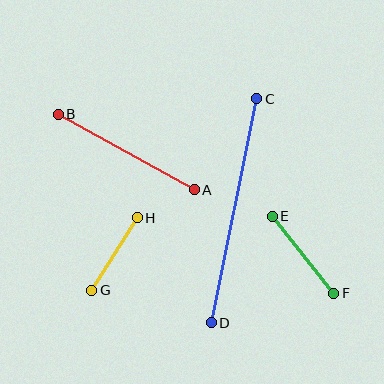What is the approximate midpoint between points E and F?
The midpoint is at approximately (303, 255) pixels.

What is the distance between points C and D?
The distance is approximately 228 pixels.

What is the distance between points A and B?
The distance is approximately 155 pixels.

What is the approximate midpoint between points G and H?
The midpoint is at approximately (114, 254) pixels.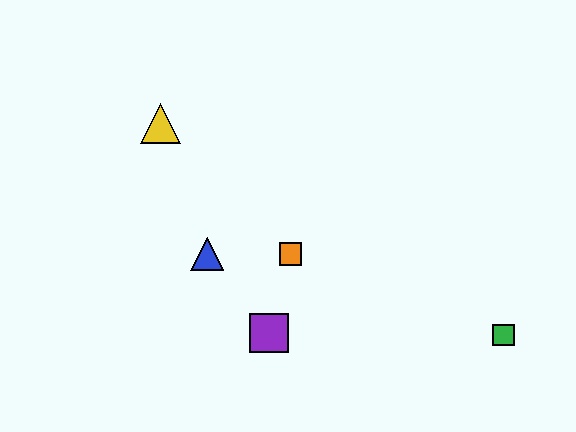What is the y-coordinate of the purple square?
The purple square is at y≈333.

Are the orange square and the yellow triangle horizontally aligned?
No, the orange square is at y≈254 and the yellow triangle is at y≈123.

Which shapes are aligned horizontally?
The red triangle, the blue triangle, the orange square are aligned horizontally.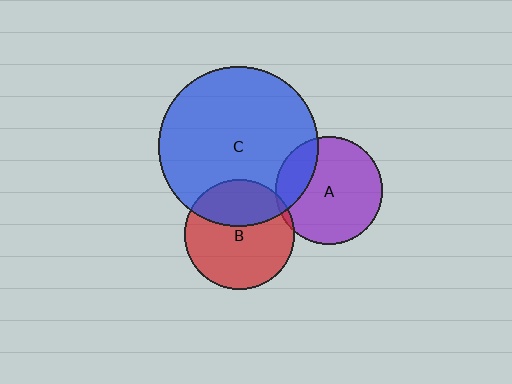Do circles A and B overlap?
Yes.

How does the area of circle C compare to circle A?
Approximately 2.2 times.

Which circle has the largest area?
Circle C (blue).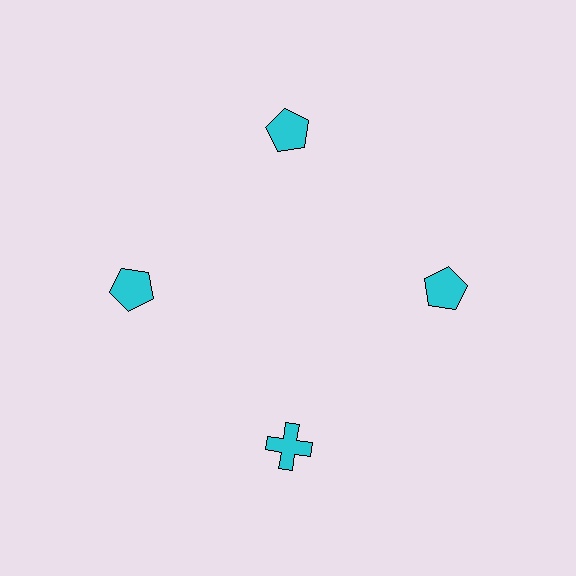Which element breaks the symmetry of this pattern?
The cyan cross at roughly the 6 o'clock position breaks the symmetry. All other shapes are cyan pentagons.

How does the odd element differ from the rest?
It has a different shape: cross instead of pentagon.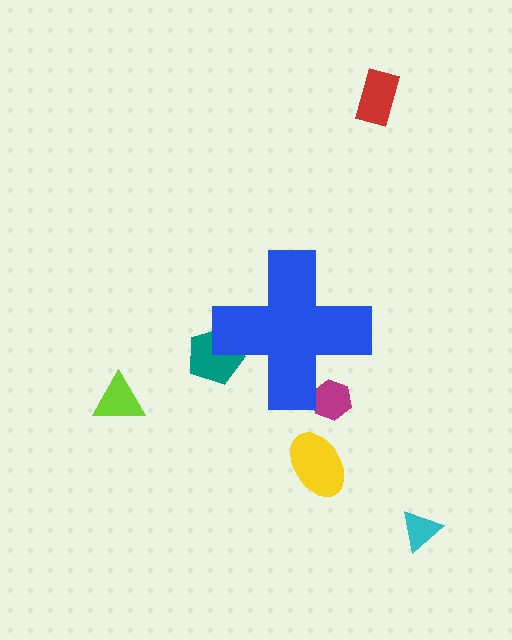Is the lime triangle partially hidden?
No, the lime triangle is fully visible.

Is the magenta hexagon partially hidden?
Yes, the magenta hexagon is partially hidden behind the blue cross.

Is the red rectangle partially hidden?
No, the red rectangle is fully visible.